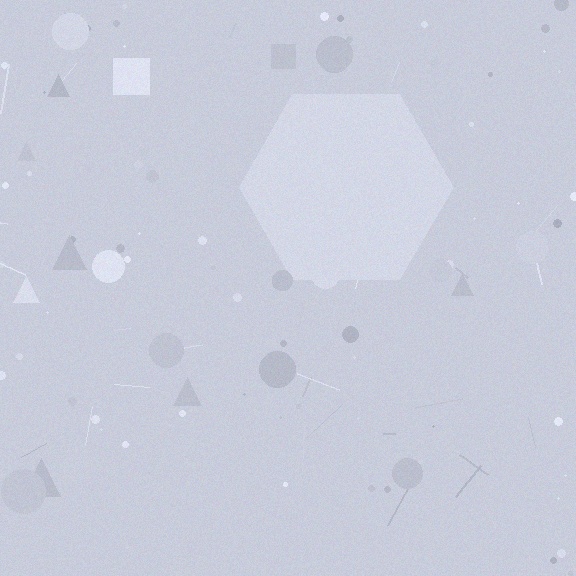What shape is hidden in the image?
A hexagon is hidden in the image.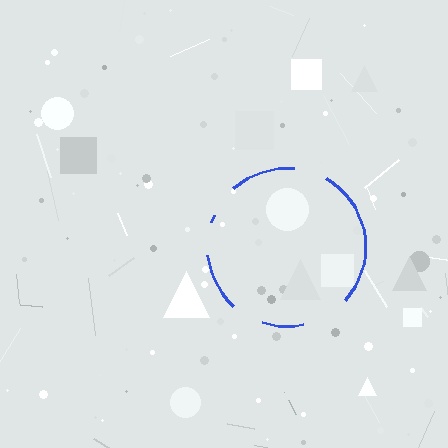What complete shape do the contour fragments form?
The contour fragments form a circle.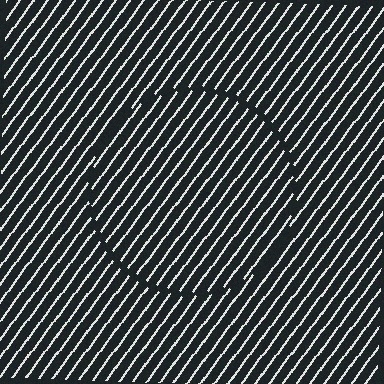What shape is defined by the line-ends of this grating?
An illusory circle. The interior of the shape contains the same grating, shifted by half a period — the contour is defined by the phase discontinuity where line-ends from the inner and outer gratings abut.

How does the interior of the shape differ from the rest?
The interior of the shape contains the same grating, shifted by half a period — the contour is defined by the phase discontinuity where line-ends from the inner and outer gratings abut.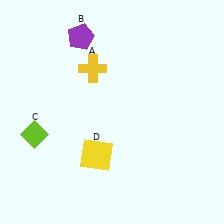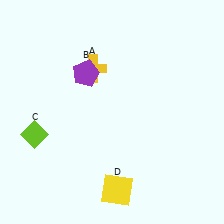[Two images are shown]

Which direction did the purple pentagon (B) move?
The purple pentagon (B) moved down.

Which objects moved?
The objects that moved are: the purple pentagon (B), the yellow square (D).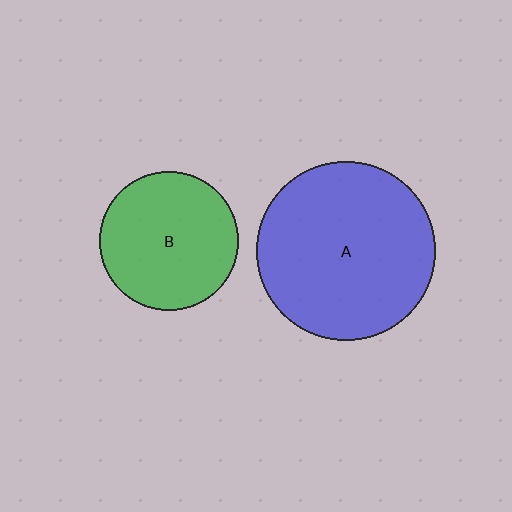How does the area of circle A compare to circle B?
Approximately 1.7 times.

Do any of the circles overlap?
No, none of the circles overlap.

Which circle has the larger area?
Circle A (blue).